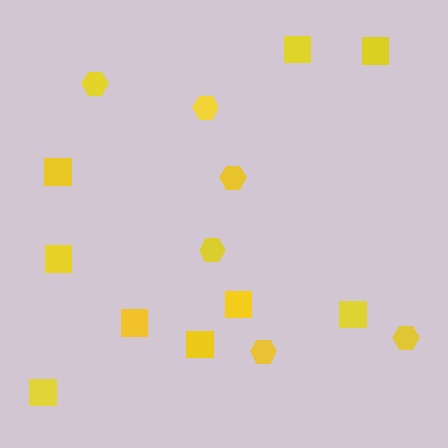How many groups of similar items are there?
There are 2 groups: one group of squares (9) and one group of hexagons (6).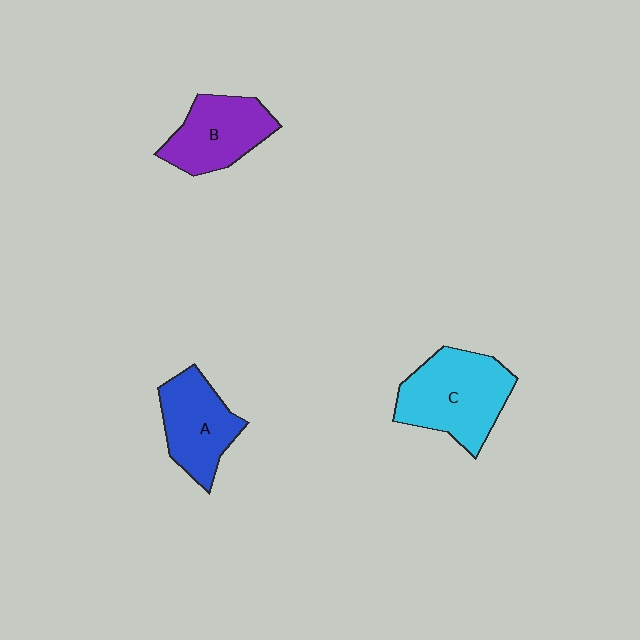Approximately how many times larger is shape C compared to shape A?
Approximately 1.3 times.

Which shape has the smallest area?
Shape A (blue).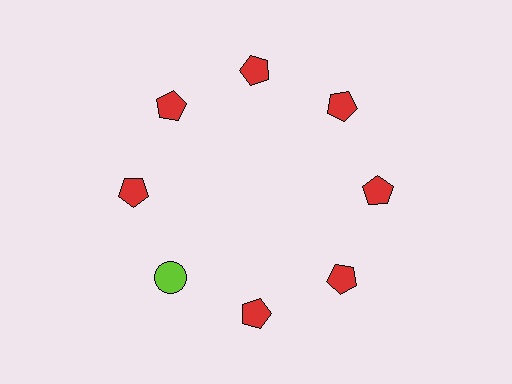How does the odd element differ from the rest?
It differs in both color (lime instead of red) and shape (circle instead of pentagon).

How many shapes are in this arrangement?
There are 8 shapes arranged in a ring pattern.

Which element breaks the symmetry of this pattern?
The lime circle at roughly the 8 o'clock position breaks the symmetry. All other shapes are red pentagons.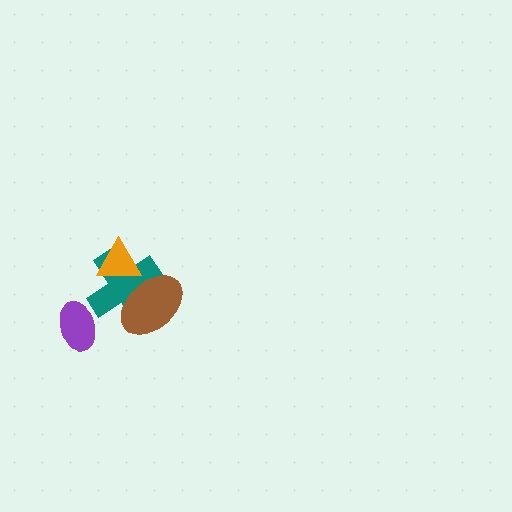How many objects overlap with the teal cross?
2 objects overlap with the teal cross.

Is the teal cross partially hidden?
Yes, it is partially covered by another shape.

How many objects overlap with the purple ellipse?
0 objects overlap with the purple ellipse.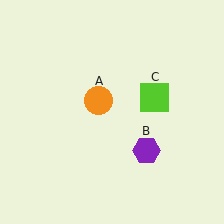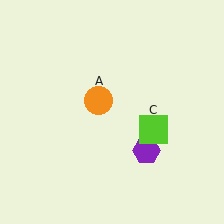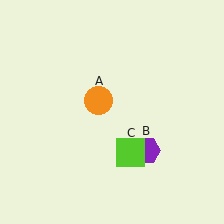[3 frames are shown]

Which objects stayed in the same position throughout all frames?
Orange circle (object A) and purple hexagon (object B) remained stationary.